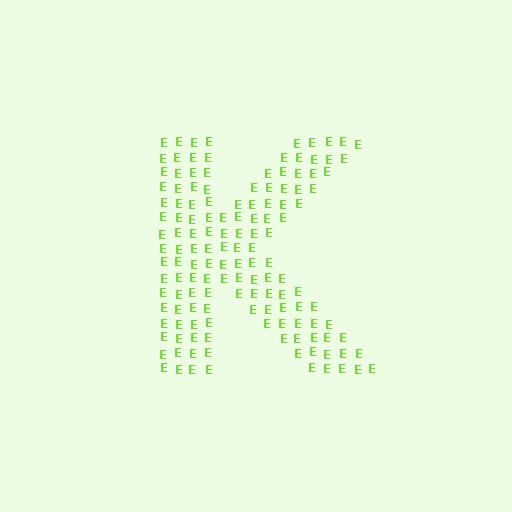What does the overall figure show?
The overall figure shows the letter K.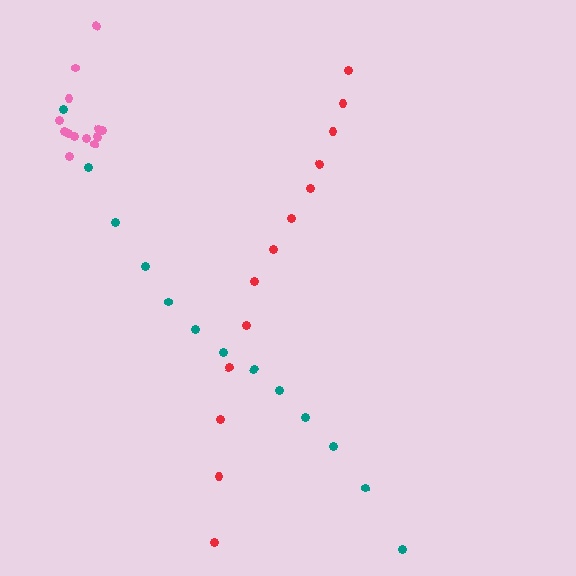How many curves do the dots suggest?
There are 3 distinct paths.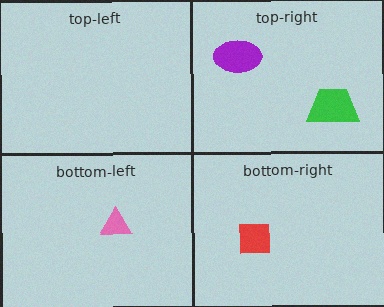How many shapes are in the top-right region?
2.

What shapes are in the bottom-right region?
The red square.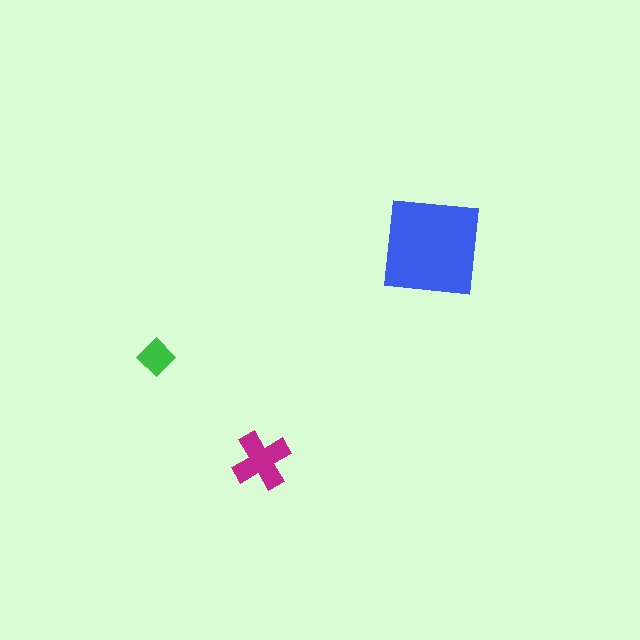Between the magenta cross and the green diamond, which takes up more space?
The magenta cross.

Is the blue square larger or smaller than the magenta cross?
Larger.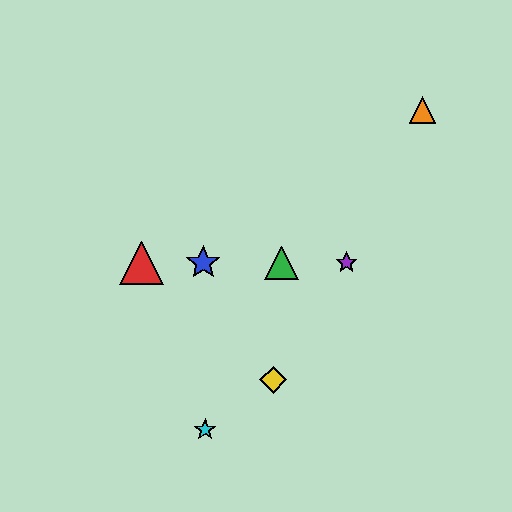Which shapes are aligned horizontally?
The red triangle, the blue star, the green triangle, the purple star are aligned horizontally.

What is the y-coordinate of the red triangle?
The red triangle is at y≈263.